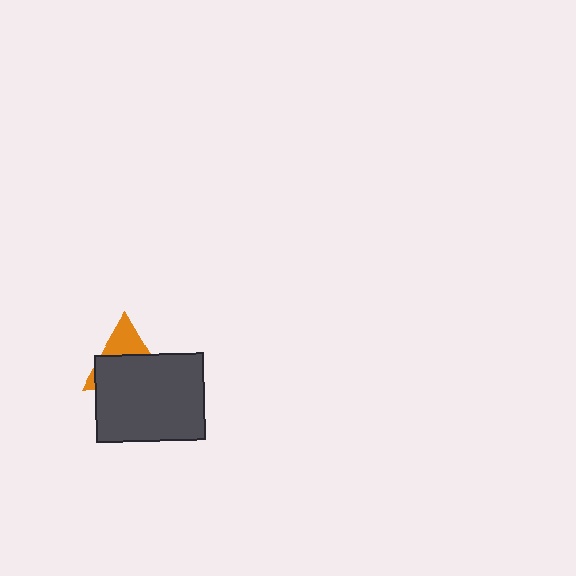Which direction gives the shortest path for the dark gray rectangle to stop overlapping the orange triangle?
Moving down gives the shortest separation.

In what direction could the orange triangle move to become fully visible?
The orange triangle could move up. That would shift it out from behind the dark gray rectangle entirely.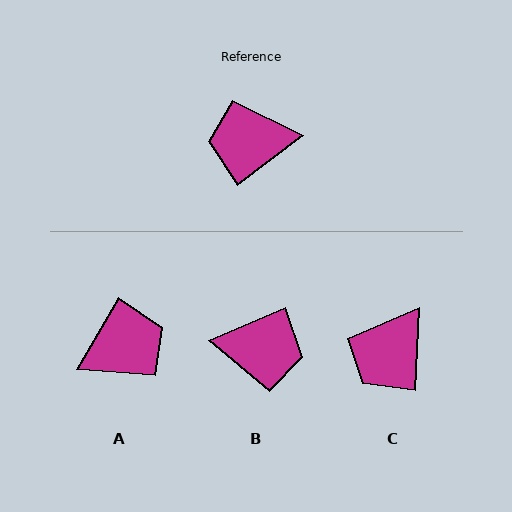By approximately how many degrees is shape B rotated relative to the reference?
Approximately 166 degrees counter-clockwise.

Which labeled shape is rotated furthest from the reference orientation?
B, about 166 degrees away.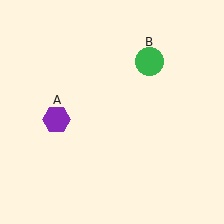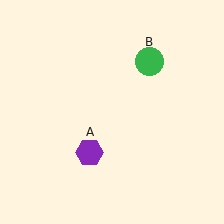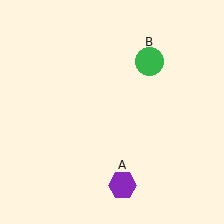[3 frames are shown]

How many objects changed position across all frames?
1 object changed position: purple hexagon (object A).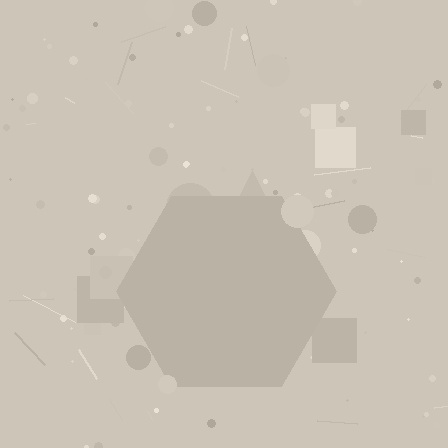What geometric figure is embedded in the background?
A hexagon is embedded in the background.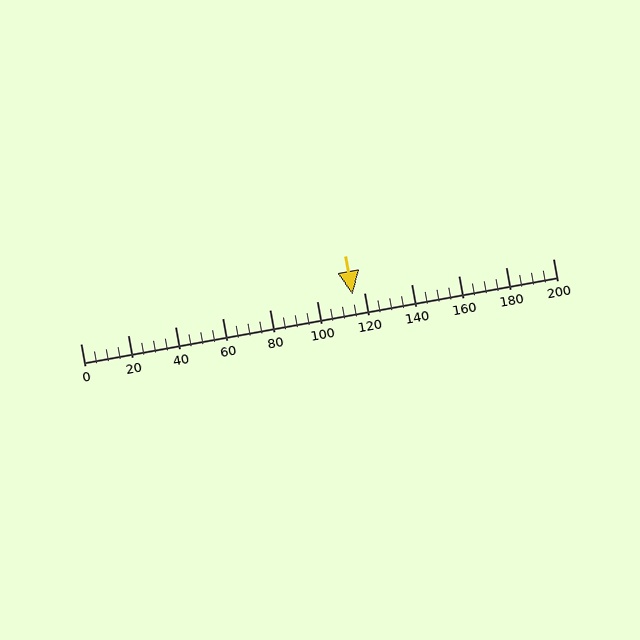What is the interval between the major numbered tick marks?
The major tick marks are spaced 20 units apart.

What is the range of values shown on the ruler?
The ruler shows values from 0 to 200.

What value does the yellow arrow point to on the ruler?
The yellow arrow points to approximately 115.